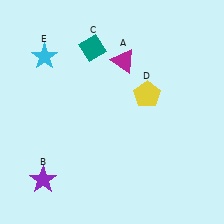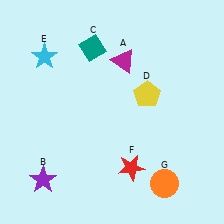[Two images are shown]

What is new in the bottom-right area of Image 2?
An orange circle (G) was added in the bottom-right area of Image 2.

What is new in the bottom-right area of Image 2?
A red star (F) was added in the bottom-right area of Image 2.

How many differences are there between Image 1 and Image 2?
There are 2 differences between the two images.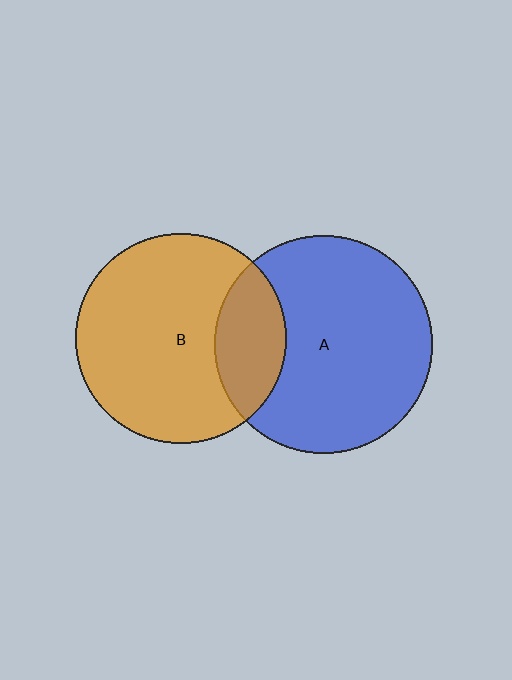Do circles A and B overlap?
Yes.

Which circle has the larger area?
Circle A (blue).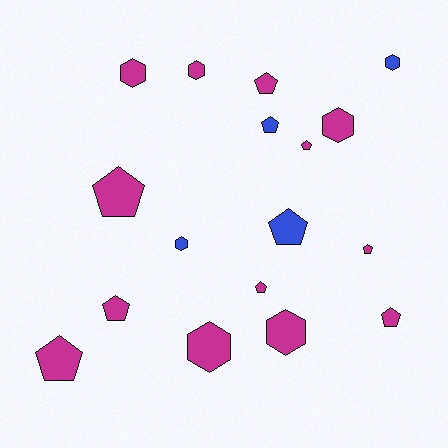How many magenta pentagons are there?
There are 8 magenta pentagons.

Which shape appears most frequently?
Pentagon, with 10 objects.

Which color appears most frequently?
Magenta, with 13 objects.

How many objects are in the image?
There are 17 objects.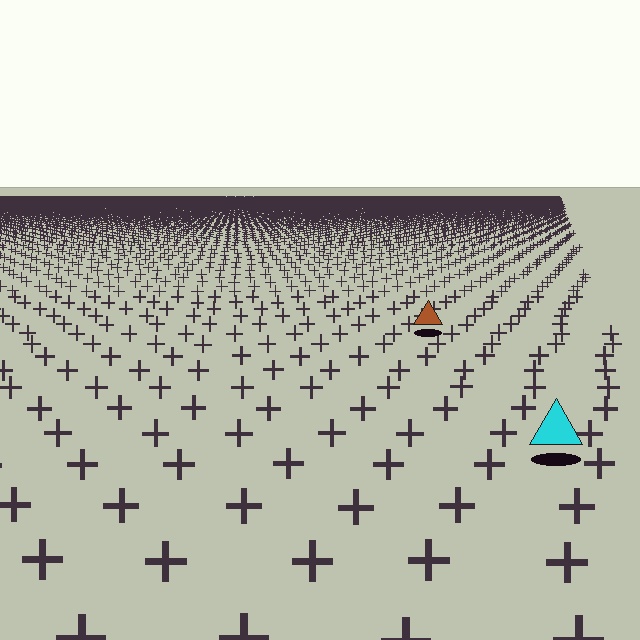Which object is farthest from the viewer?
The brown triangle is farthest from the viewer. It appears smaller and the ground texture around it is denser.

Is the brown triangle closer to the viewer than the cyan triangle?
No. The cyan triangle is closer — you can tell from the texture gradient: the ground texture is coarser near it.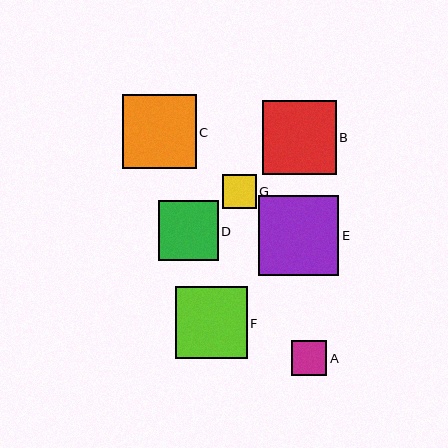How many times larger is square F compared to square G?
Square F is approximately 2.1 times the size of square G.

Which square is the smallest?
Square G is the smallest with a size of approximately 34 pixels.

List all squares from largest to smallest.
From largest to smallest: E, C, B, F, D, A, G.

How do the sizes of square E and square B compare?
Square E and square B are approximately the same size.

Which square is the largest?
Square E is the largest with a size of approximately 80 pixels.